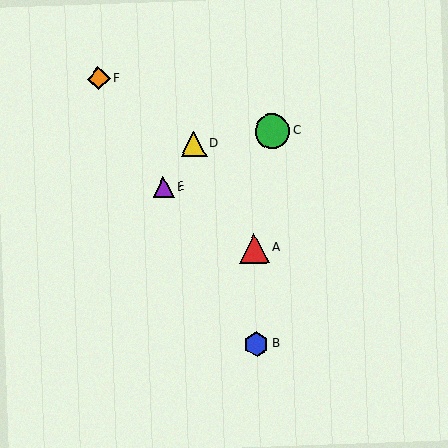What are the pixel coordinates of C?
Object C is at (272, 131).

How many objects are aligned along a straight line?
3 objects (B, E, F) are aligned along a straight line.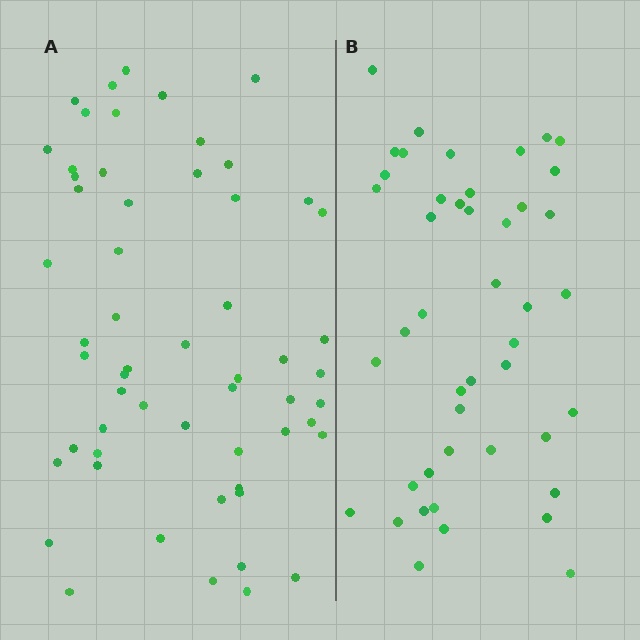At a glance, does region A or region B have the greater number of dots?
Region A (the left region) has more dots.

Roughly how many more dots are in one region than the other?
Region A has roughly 12 or so more dots than region B.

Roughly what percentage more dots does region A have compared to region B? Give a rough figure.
About 25% more.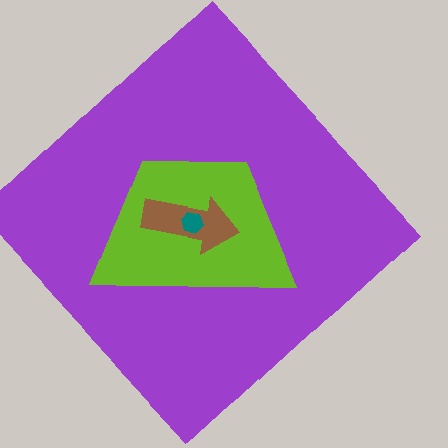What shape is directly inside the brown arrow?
The teal hexagon.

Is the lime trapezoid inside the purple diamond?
Yes.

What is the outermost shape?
The purple diamond.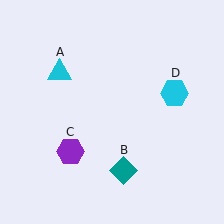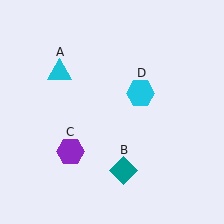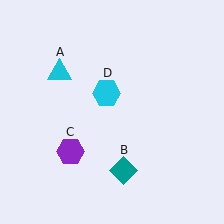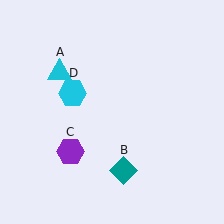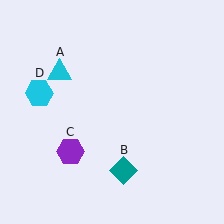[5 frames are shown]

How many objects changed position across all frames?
1 object changed position: cyan hexagon (object D).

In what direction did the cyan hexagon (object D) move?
The cyan hexagon (object D) moved left.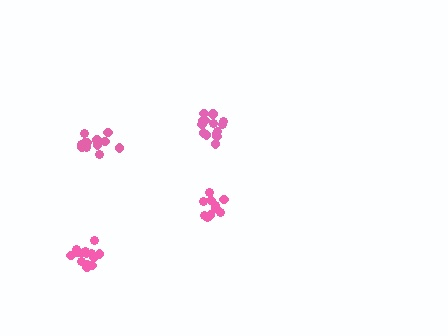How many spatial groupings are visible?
There are 4 spatial groupings.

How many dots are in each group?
Group 1: 15 dots, Group 2: 14 dots, Group 3: 14 dots, Group 4: 11 dots (54 total).